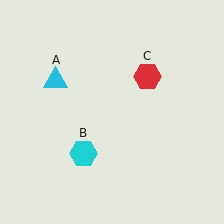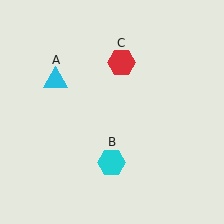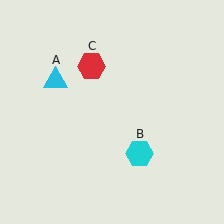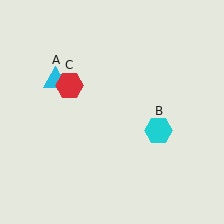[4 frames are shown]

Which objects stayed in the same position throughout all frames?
Cyan triangle (object A) remained stationary.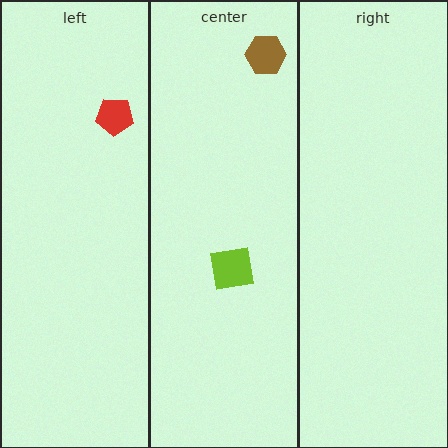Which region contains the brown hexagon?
The center region.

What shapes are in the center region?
The lime square, the brown hexagon.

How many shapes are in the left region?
1.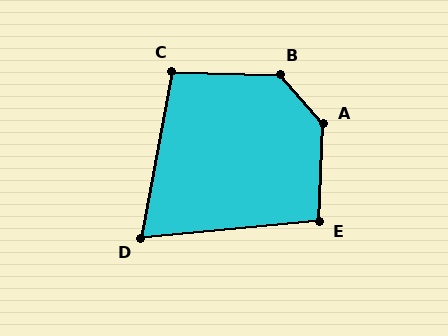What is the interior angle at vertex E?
Approximately 98 degrees (obtuse).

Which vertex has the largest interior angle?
A, at approximately 136 degrees.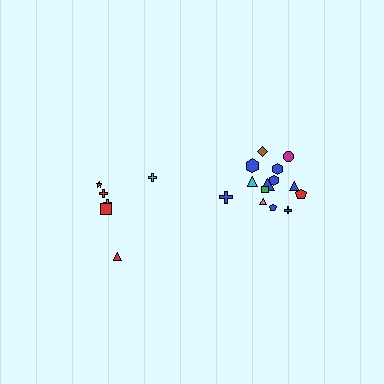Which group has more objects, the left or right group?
The right group.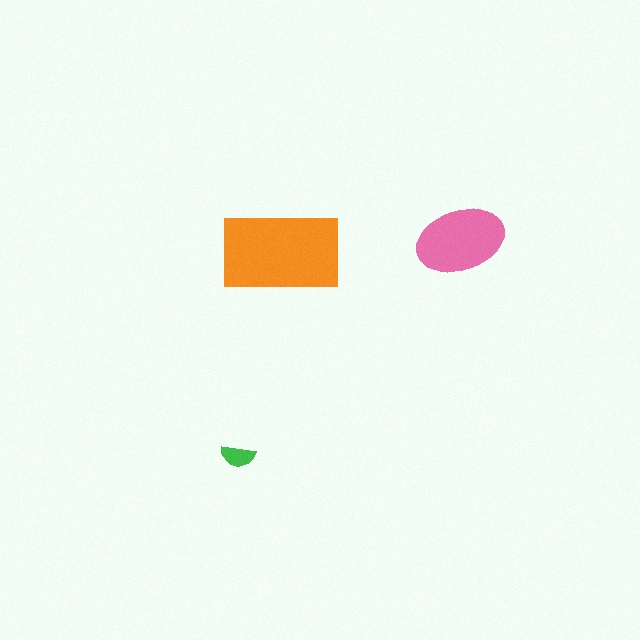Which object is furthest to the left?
The green semicircle is leftmost.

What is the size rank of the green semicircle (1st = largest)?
3rd.